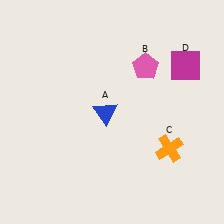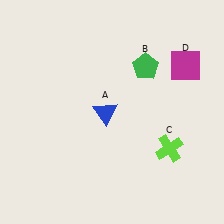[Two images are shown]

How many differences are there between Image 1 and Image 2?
There are 2 differences between the two images.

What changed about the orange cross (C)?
In Image 1, C is orange. In Image 2, it changed to lime.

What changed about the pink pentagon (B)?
In Image 1, B is pink. In Image 2, it changed to green.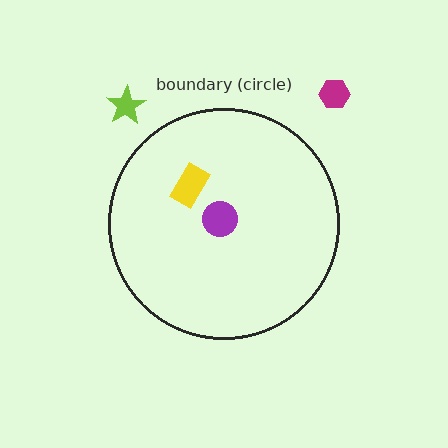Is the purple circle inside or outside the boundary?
Inside.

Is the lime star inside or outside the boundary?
Outside.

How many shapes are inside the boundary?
2 inside, 2 outside.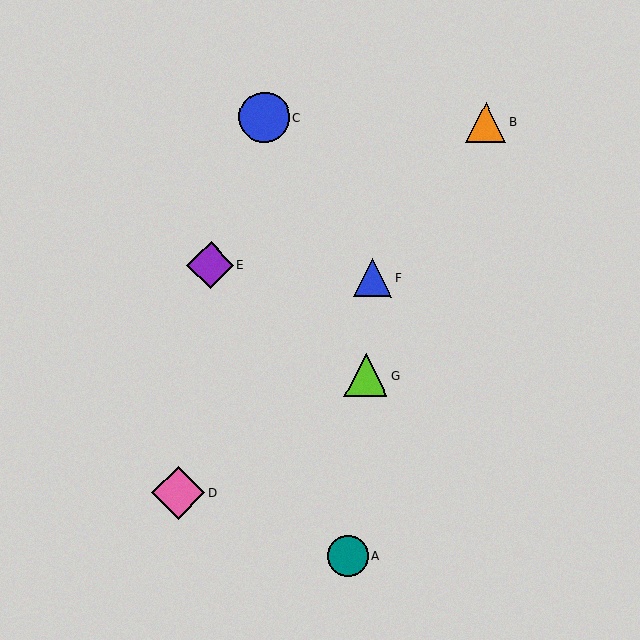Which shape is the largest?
The pink diamond (labeled D) is the largest.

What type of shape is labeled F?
Shape F is a blue triangle.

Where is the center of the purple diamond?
The center of the purple diamond is at (210, 265).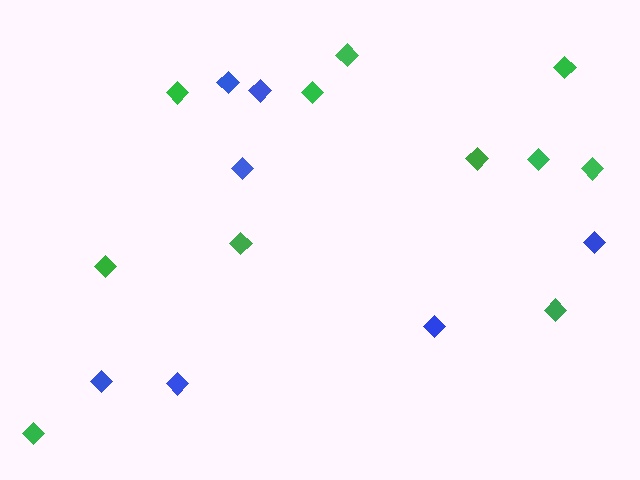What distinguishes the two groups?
There are 2 groups: one group of blue diamonds (7) and one group of green diamonds (11).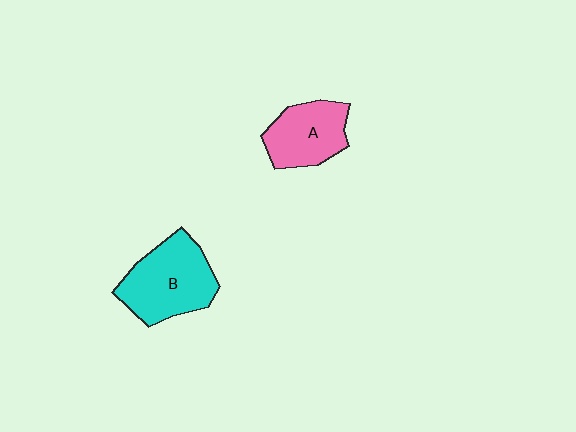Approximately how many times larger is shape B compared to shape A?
Approximately 1.3 times.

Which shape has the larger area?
Shape B (cyan).